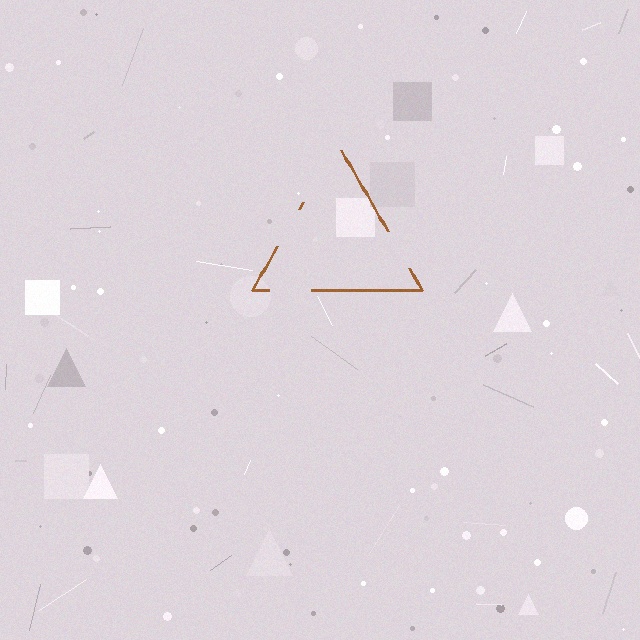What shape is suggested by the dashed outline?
The dashed outline suggests a triangle.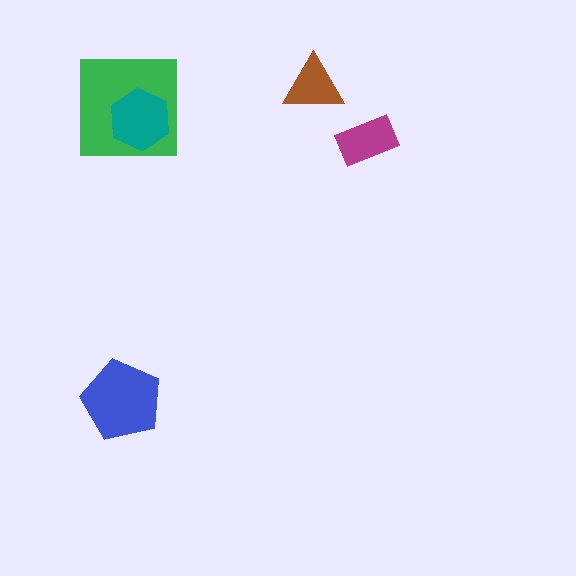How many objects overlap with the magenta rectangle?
0 objects overlap with the magenta rectangle.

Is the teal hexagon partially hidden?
No, no other shape covers it.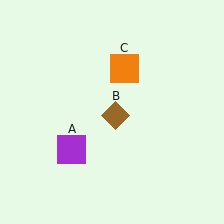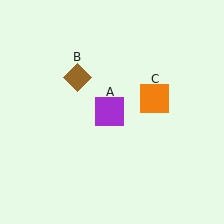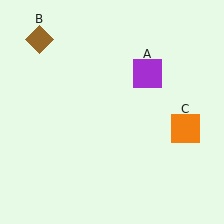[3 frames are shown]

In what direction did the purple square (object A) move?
The purple square (object A) moved up and to the right.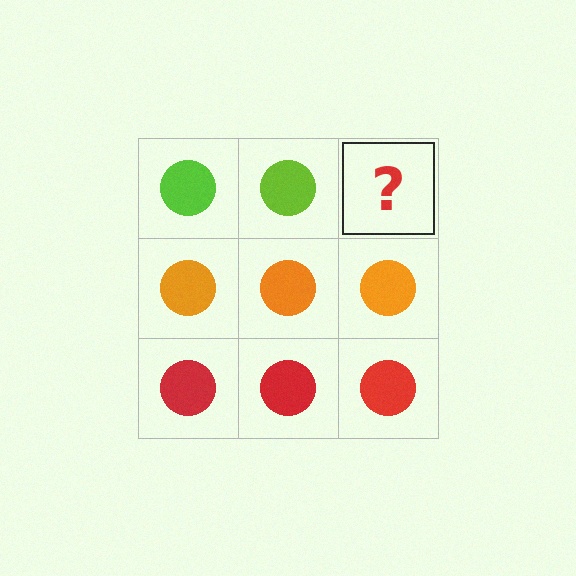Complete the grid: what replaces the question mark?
The question mark should be replaced with a lime circle.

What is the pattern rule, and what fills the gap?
The rule is that each row has a consistent color. The gap should be filled with a lime circle.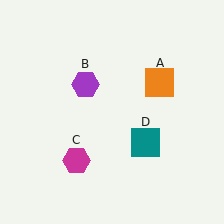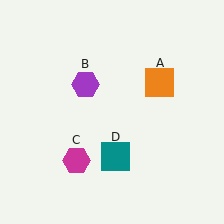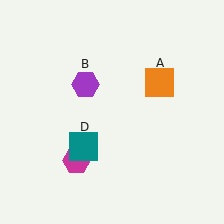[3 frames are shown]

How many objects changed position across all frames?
1 object changed position: teal square (object D).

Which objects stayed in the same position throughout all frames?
Orange square (object A) and purple hexagon (object B) and magenta hexagon (object C) remained stationary.